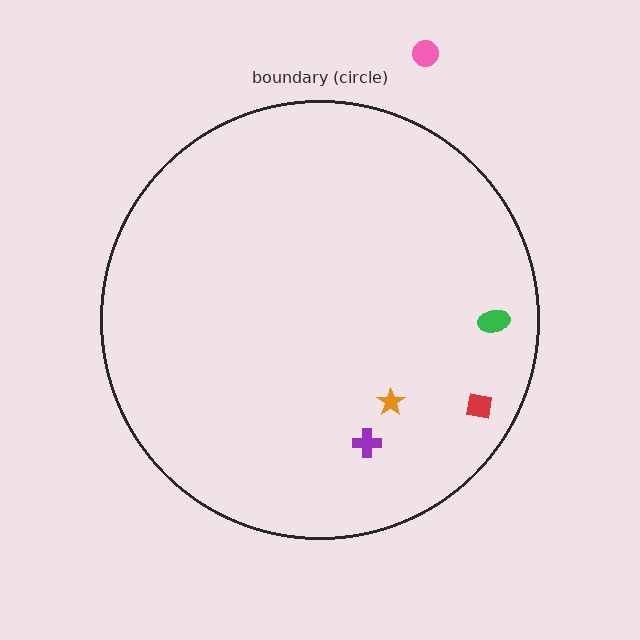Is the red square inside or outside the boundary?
Inside.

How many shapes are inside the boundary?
4 inside, 1 outside.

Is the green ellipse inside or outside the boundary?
Inside.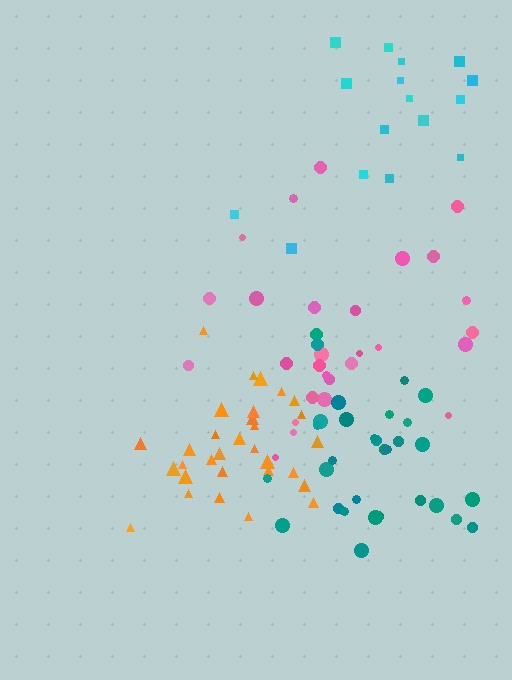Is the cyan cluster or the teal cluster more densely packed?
Teal.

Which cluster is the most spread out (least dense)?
Cyan.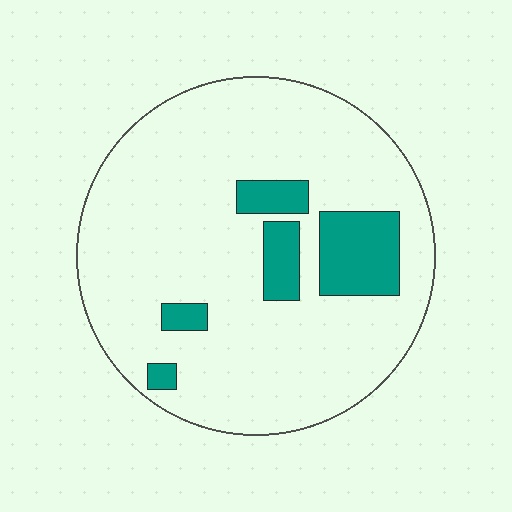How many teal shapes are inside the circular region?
5.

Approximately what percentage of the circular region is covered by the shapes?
Approximately 15%.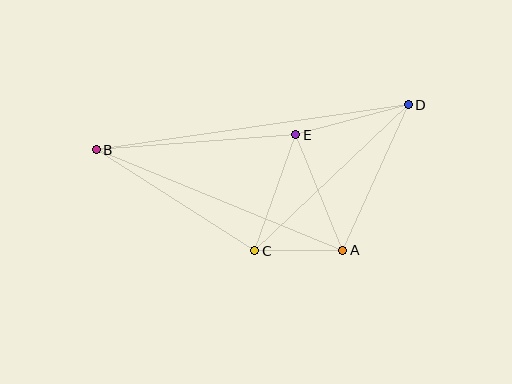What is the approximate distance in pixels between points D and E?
The distance between D and E is approximately 117 pixels.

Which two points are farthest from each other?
Points B and D are farthest from each other.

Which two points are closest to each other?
Points A and C are closest to each other.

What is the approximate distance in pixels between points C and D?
The distance between C and D is approximately 212 pixels.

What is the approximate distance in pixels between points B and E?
The distance between B and E is approximately 200 pixels.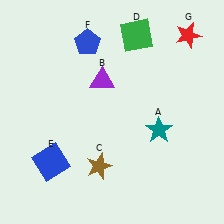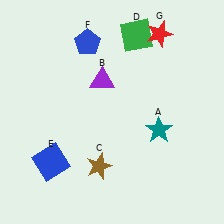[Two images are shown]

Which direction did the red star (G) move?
The red star (G) moved left.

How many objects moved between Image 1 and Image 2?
1 object moved between the two images.